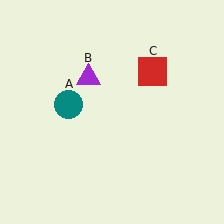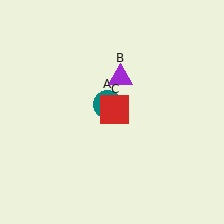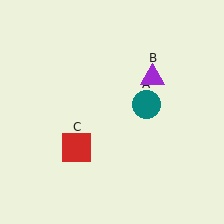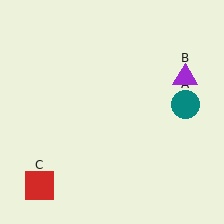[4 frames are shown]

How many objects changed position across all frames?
3 objects changed position: teal circle (object A), purple triangle (object B), red square (object C).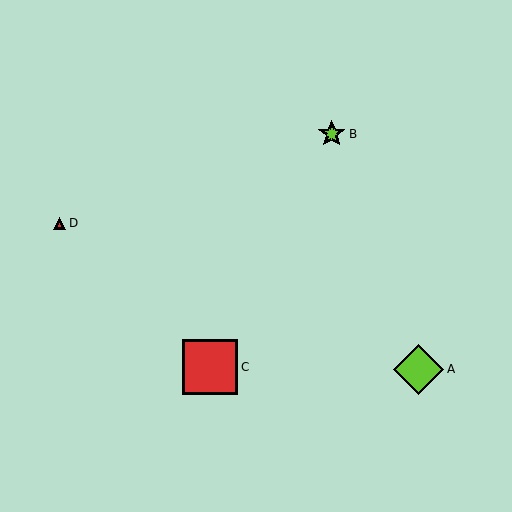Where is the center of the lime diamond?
The center of the lime diamond is at (418, 369).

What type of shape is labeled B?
Shape B is a lime star.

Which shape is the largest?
The red square (labeled C) is the largest.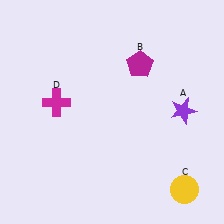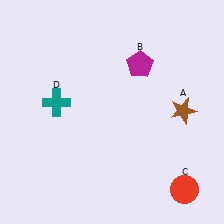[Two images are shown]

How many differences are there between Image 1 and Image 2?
There are 3 differences between the two images.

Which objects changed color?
A changed from purple to brown. C changed from yellow to red. D changed from magenta to teal.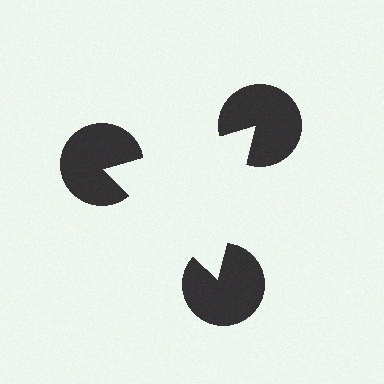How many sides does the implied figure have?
3 sides.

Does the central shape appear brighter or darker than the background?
It typically appears slightly brighter than the background, even though no actual brightness change is drawn.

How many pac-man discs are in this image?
There are 3 — one at each vertex of the illusory triangle.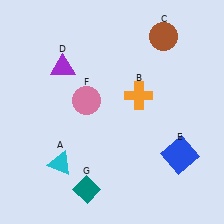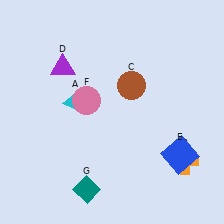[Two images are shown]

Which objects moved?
The objects that moved are: the cyan triangle (A), the orange cross (B), the brown circle (C).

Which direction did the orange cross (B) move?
The orange cross (B) moved down.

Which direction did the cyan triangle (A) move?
The cyan triangle (A) moved up.